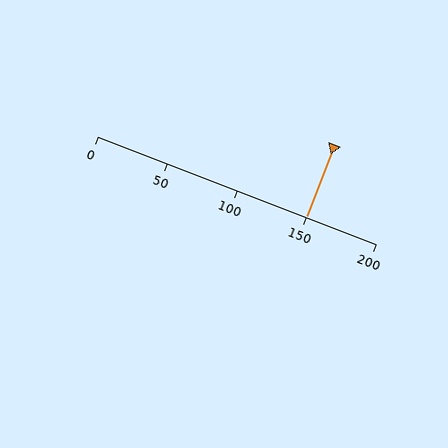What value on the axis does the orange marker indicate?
The marker indicates approximately 150.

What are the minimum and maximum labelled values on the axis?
The axis runs from 0 to 200.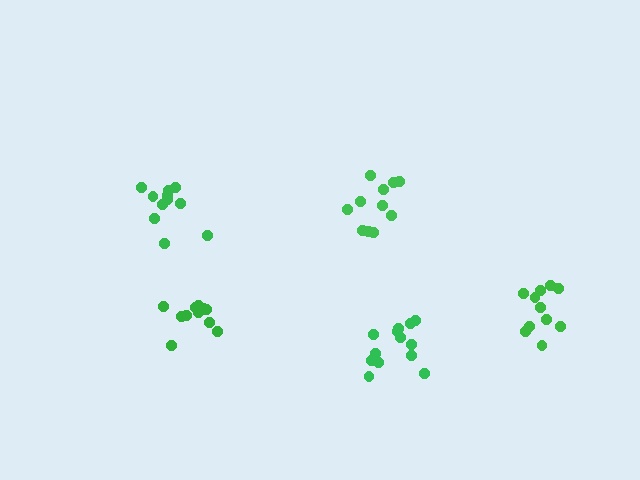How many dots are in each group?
Group 1: 11 dots, Group 2: 11 dots, Group 3: 11 dots, Group 4: 13 dots, Group 5: 11 dots (57 total).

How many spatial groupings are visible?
There are 5 spatial groupings.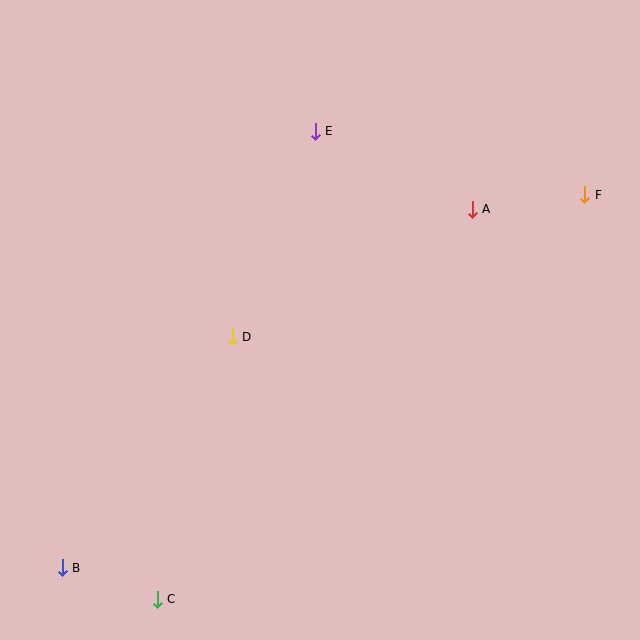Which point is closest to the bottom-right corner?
Point F is closest to the bottom-right corner.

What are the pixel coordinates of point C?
Point C is at (157, 599).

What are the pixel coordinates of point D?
Point D is at (232, 337).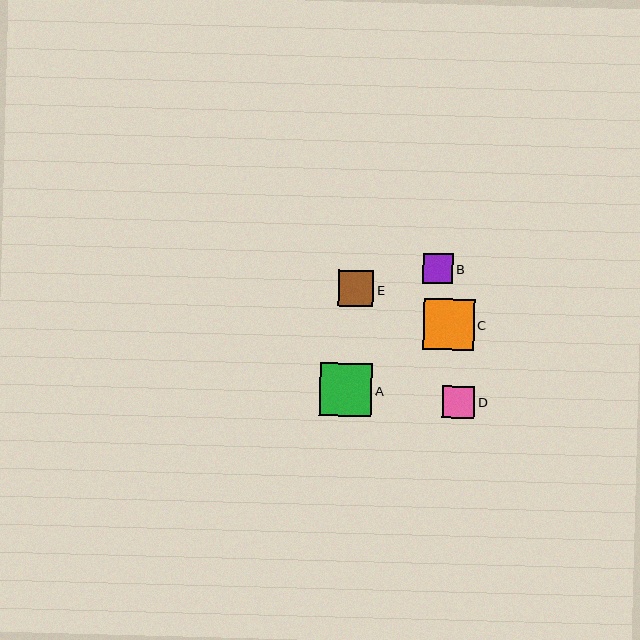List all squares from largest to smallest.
From largest to smallest: A, C, E, D, B.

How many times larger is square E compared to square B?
Square E is approximately 1.2 times the size of square B.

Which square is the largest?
Square A is the largest with a size of approximately 53 pixels.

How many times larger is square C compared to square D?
Square C is approximately 1.6 times the size of square D.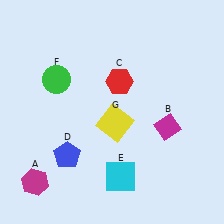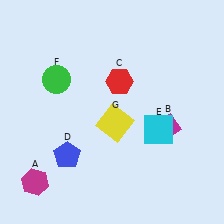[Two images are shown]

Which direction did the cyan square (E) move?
The cyan square (E) moved up.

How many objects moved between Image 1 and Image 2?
1 object moved between the two images.